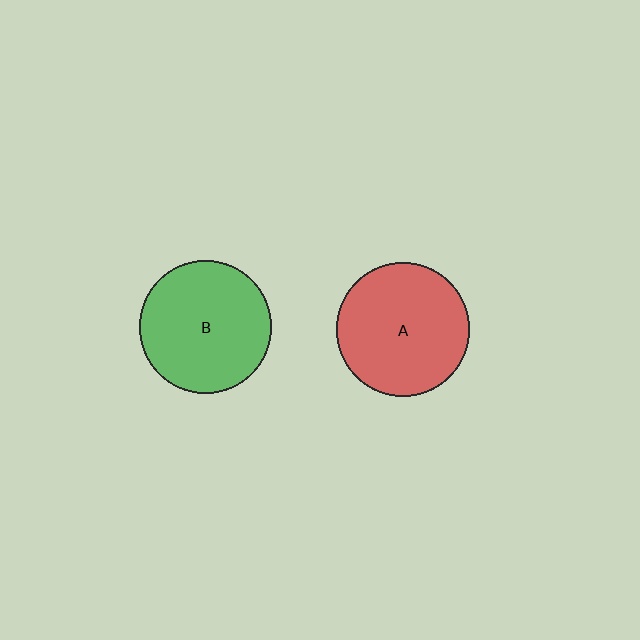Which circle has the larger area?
Circle A (red).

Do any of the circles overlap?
No, none of the circles overlap.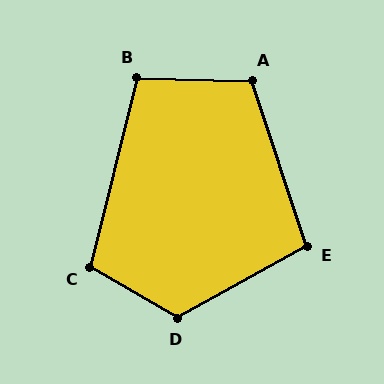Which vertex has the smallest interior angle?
E, at approximately 101 degrees.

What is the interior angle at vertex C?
Approximately 106 degrees (obtuse).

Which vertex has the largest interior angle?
D, at approximately 121 degrees.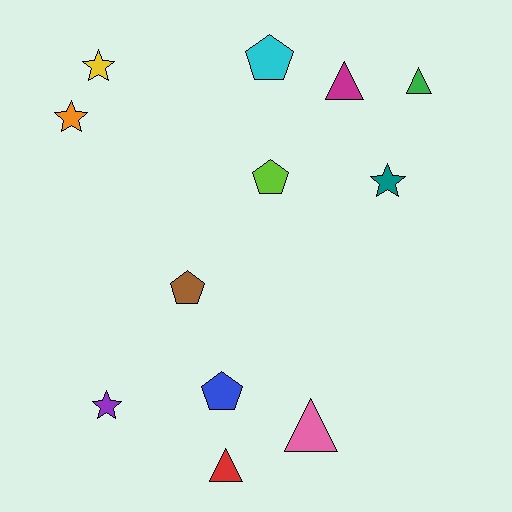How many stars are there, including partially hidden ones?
There are 4 stars.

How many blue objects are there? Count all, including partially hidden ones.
There is 1 blue object.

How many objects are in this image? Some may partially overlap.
There are 12 objects.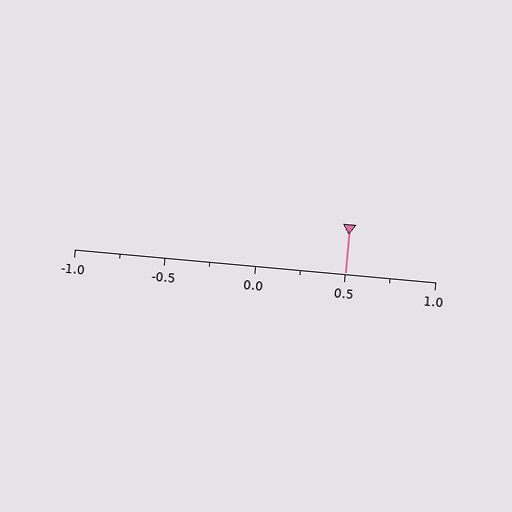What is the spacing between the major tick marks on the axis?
The major ticks are spaced 0.5 apart.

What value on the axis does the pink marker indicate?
The marker indicates approximately 0.5.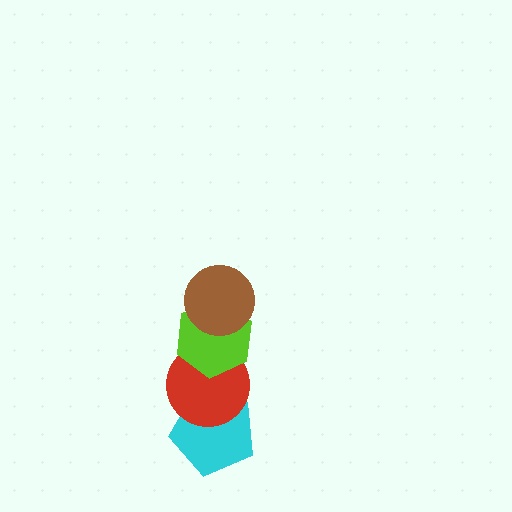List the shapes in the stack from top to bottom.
From top to bottom: the brown circle, the lime hexagon, the red circle, the cyan pentagon.